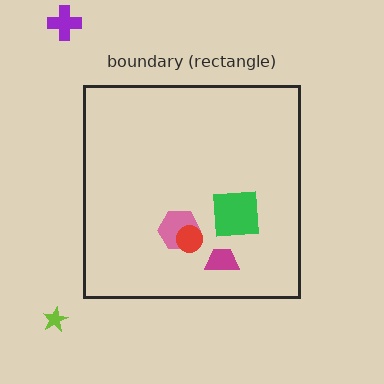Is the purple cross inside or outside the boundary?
Outside.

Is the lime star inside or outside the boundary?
Outside.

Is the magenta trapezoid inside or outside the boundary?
Inside.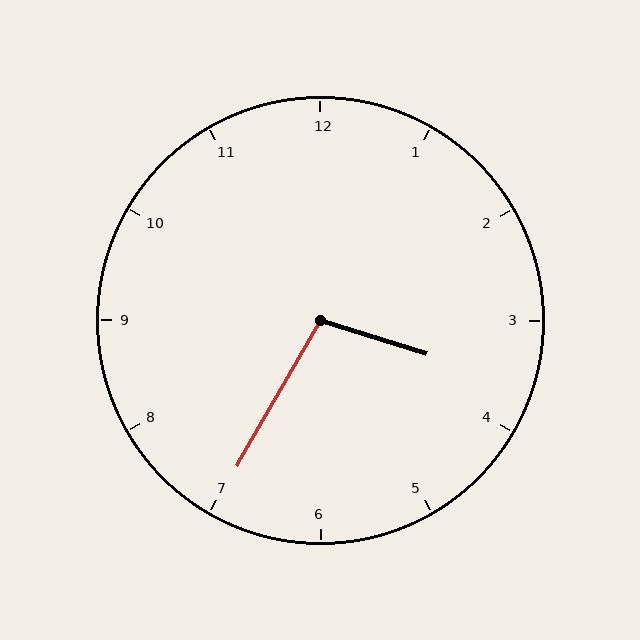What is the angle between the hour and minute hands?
Approximately 102 degrees.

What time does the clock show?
3:35.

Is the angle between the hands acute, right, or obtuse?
It is obtuse.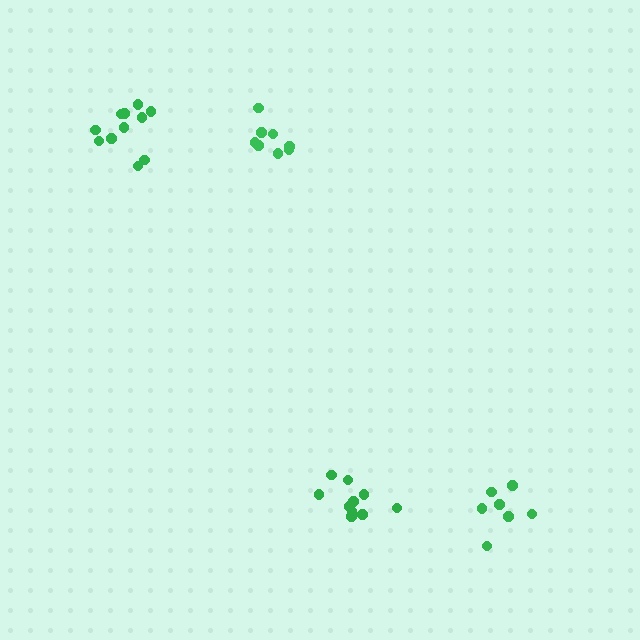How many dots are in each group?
Group 1: 11 dots, Group 2: 10 dots, Group 3: 7 dots, Group 4: 8 dots (36 total).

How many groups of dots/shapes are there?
There are 4 groups.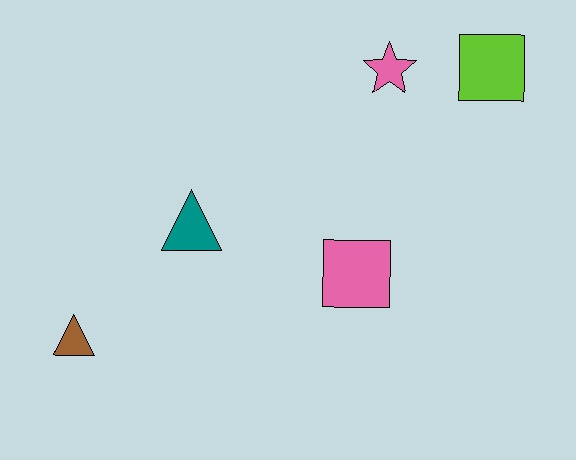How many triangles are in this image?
There are 2 triangles.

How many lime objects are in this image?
There is 1 lime object.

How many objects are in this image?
There are 5 objects.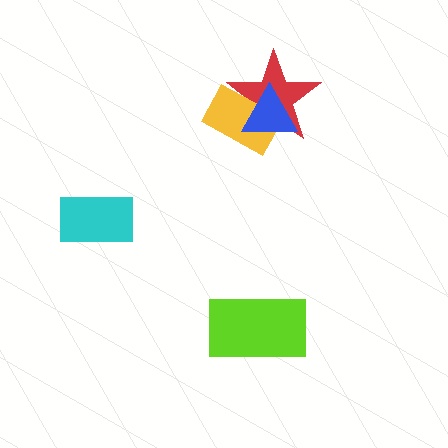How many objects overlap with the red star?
2 objects overlap with the red star.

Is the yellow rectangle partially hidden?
Yes, it is partially covered by another shape.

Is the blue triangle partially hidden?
No, no other shape covers it.